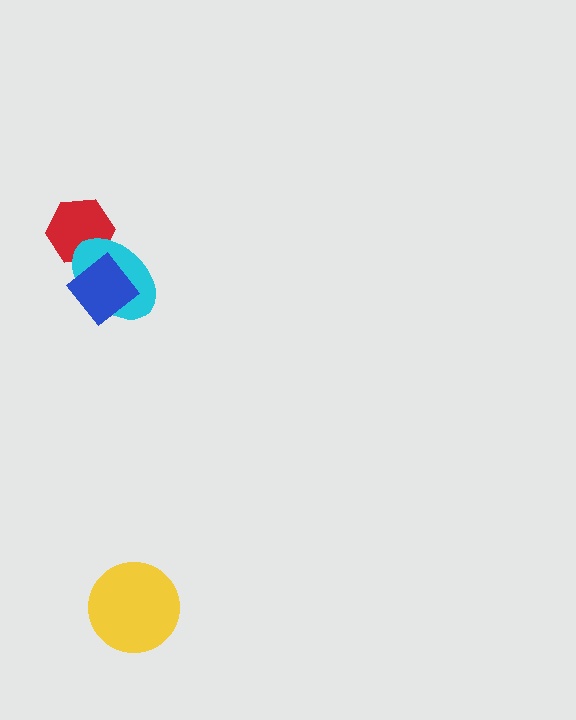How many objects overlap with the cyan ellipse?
2 objects overlap with the cyan ellipse.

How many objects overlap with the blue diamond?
1 object overlaps with the blue diamond.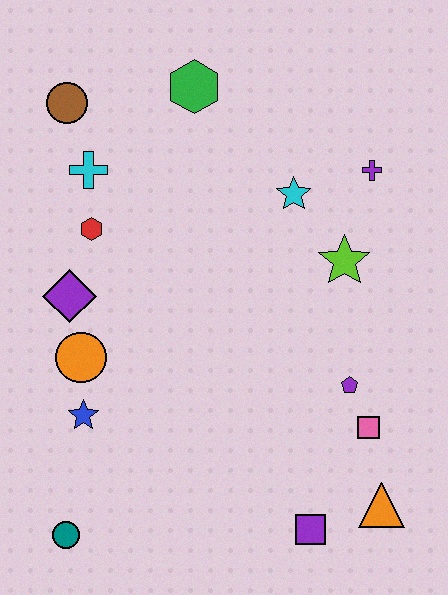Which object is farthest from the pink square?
The brown circle is farthest from the pink square.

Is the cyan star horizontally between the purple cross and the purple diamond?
Yes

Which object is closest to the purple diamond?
The orange circle is closest to the purple diamond.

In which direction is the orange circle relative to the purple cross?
The orange circle is to the left of the purple cross.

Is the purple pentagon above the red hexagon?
No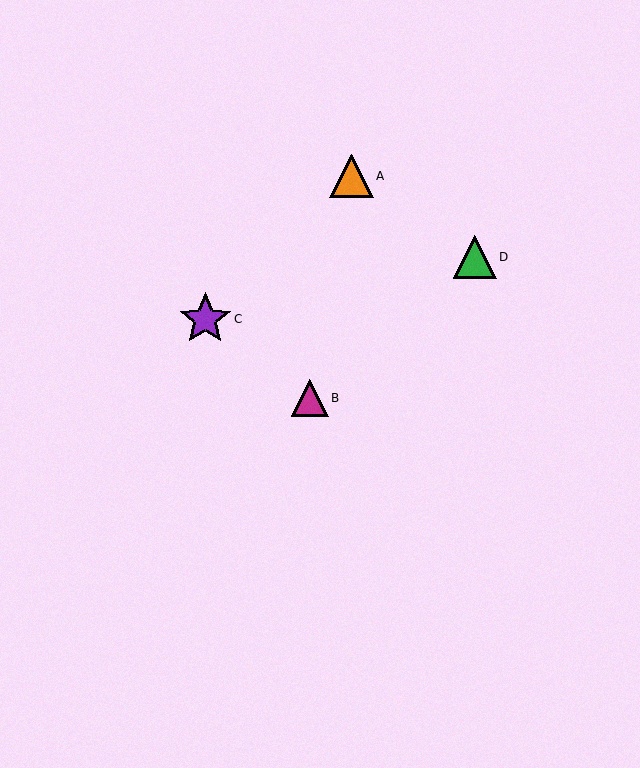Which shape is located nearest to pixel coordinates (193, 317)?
The purple star (labeled C) at (205, 319) is nearest to that location.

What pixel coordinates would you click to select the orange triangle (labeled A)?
Click at (352, 176) to select the orange triangle A.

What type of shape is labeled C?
Shape C is a purple star.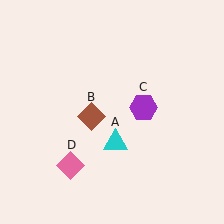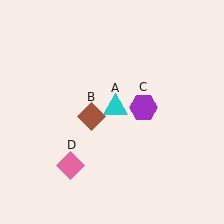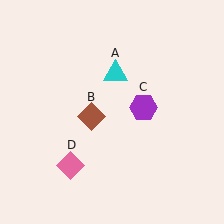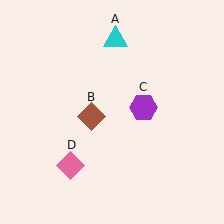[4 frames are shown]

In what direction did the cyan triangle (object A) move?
The cyan triangle (object A) moved up.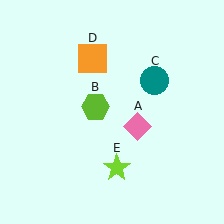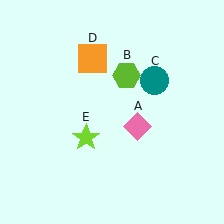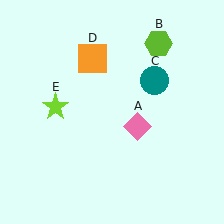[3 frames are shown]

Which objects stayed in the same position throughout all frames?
Pink diamond (object A) and teal circle (object C) and orange square (object D) remained stationary.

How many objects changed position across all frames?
2 objects changed position: lime hexagon (object B), lime star (object E).